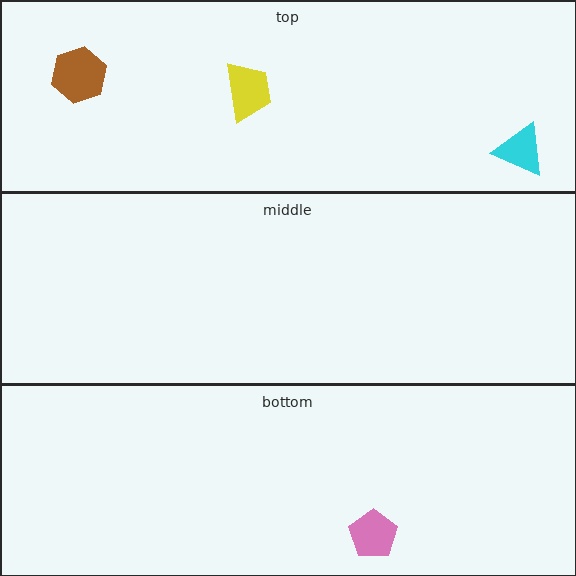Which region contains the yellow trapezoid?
The top region.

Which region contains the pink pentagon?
The bottom region.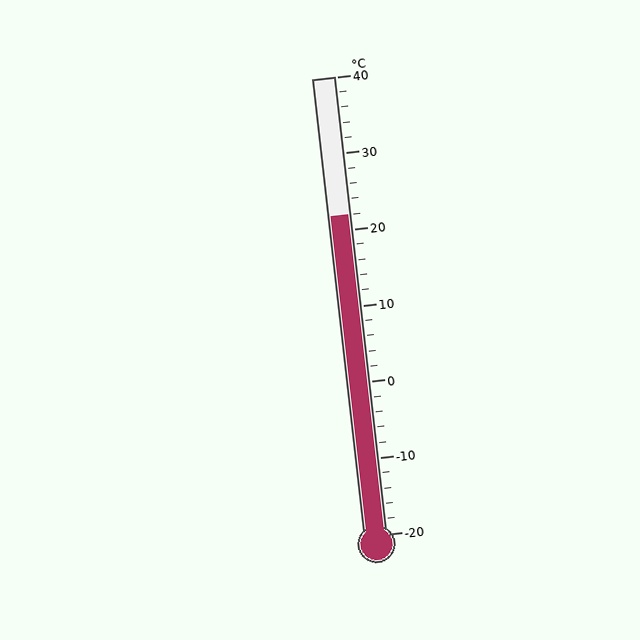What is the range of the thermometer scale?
The thermometer scale ranges from -20°C to 40°C.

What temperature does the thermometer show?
The thermometer shows approximately 22°C.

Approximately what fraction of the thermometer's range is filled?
The thermometer is filled to approximately 70% of its range.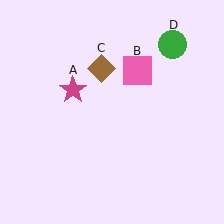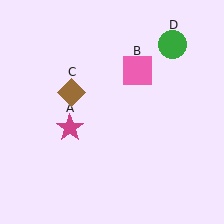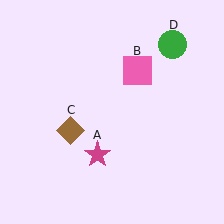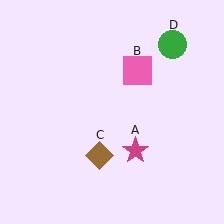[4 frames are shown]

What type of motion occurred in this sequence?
The magenta star (object A), brown diamond (object C) rotated counterclockwise around the center of the scene.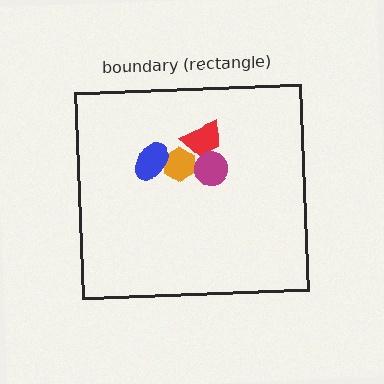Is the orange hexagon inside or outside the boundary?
Inside.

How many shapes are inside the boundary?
4 inside, 0 outside.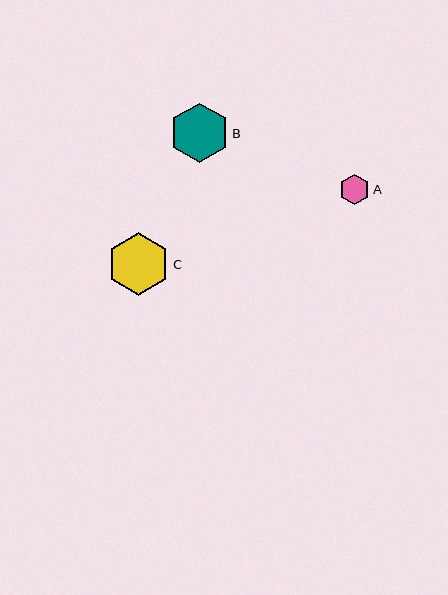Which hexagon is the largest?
Hexagon C is the largest with a size of approximately 63 pixels.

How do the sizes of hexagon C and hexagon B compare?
Hexagon C and hexagon B are approximately the same size.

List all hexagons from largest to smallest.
From largest to smallest: C, B, A.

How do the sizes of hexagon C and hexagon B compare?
Hexagon C and hexagon B are approximately the same size.